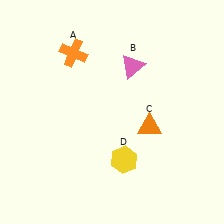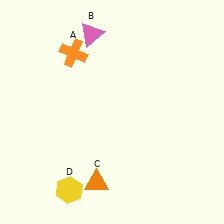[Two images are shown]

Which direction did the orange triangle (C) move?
The orange triangle (C) moved down.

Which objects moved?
The objects that moved are: the pink triangle (B), the orange triangle (C), the yellow hexagon (D).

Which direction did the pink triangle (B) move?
The pink triangle (B) moved left.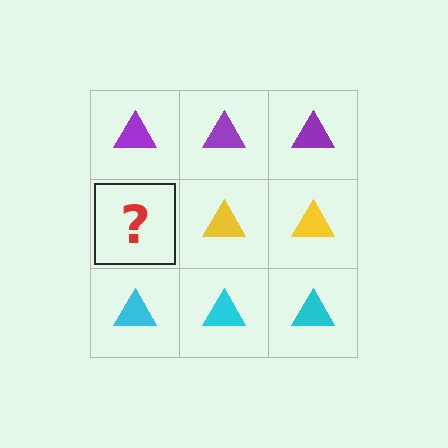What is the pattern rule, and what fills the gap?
The rule is that each row has a consistent color. The gap should be filled with a yellow triangle.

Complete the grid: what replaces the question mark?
The question mark should be replaced with a yellow triangle.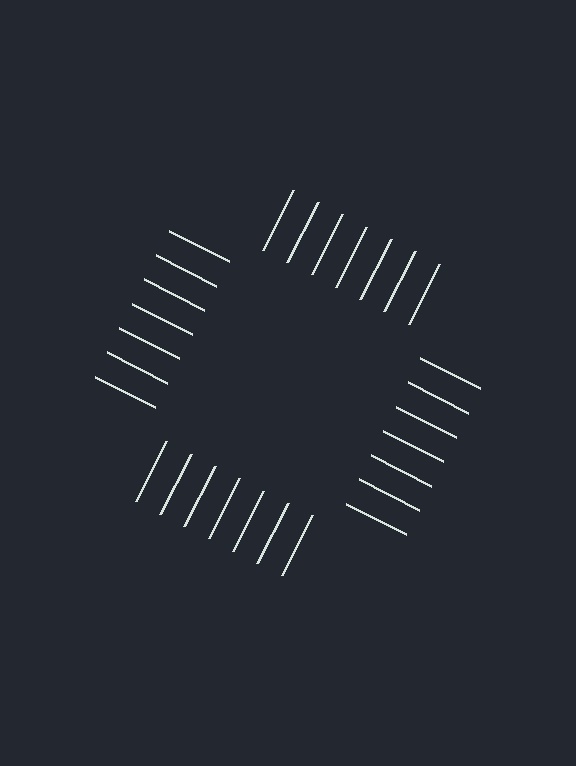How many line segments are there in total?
28 — 7 along each of the 4 edges.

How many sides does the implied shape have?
4 sides — the line-ends trace a square.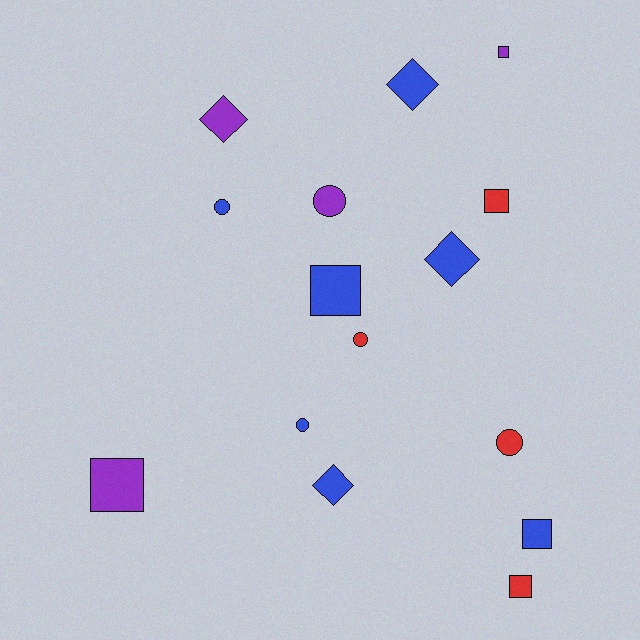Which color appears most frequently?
Blue, with 7 objects.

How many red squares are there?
There are 2 red squares.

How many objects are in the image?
There are 15 objects.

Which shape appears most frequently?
Square, with 6 objects.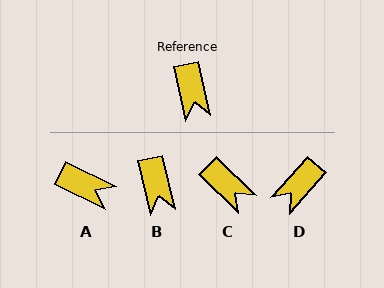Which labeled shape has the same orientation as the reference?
B.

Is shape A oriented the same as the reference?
No, it is off by about 51 degrees.